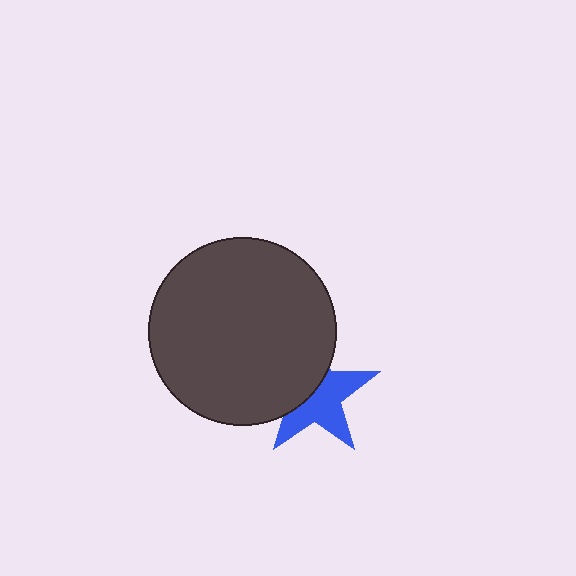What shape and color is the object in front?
The object in front is a dark gray circle.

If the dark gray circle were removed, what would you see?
You would see the complete blue star.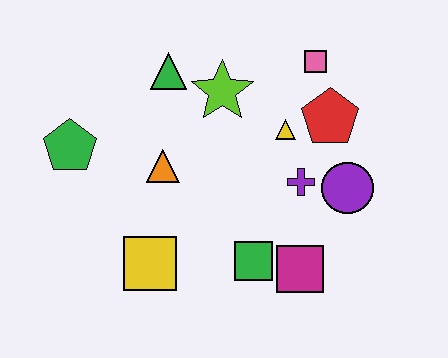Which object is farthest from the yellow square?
The pink square is farthest from the yellow square.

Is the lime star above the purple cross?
Yes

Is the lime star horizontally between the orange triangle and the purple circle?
Yes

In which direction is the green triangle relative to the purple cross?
The green triangle is to the left of the purple cross.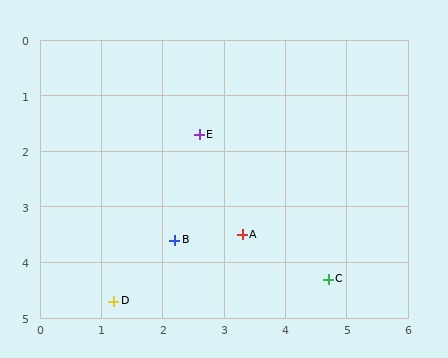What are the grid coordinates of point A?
Point A is at approximately (3.3, 3.5).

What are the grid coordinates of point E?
Point E is at approximately (2.6, 1.7).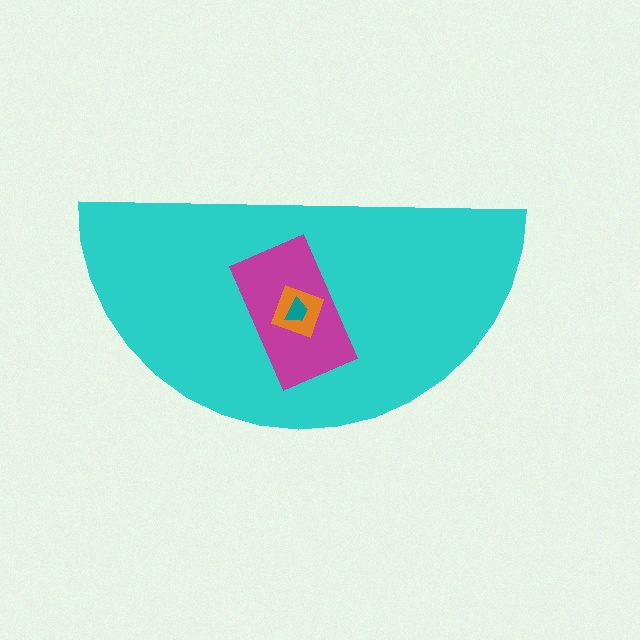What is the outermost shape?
The cyan semicircle.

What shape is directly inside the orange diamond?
The teal trapezoid.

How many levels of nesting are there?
4.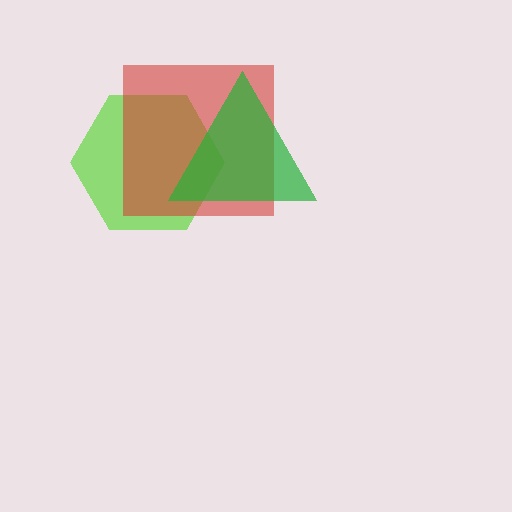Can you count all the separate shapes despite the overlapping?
Yes, there are 3 separate shapes.